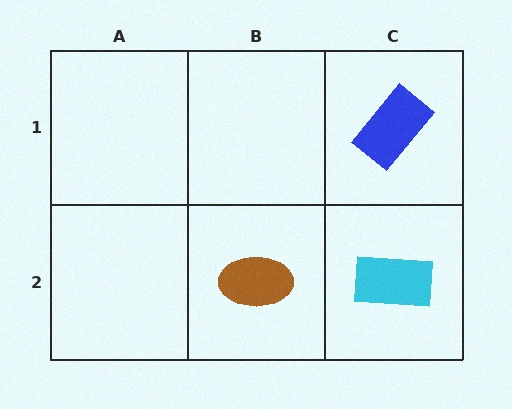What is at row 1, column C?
A blue rectangle.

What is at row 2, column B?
A brown ellipse.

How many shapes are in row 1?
1 shape.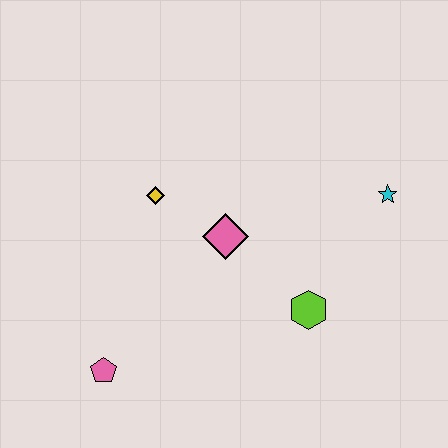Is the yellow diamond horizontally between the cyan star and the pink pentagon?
Yes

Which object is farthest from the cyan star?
The pink pentagon is farthest from the cyan star.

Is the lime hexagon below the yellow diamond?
Yes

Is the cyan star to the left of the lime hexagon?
No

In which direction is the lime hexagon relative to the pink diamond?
The lime hexagon is to the right of the pink diamond.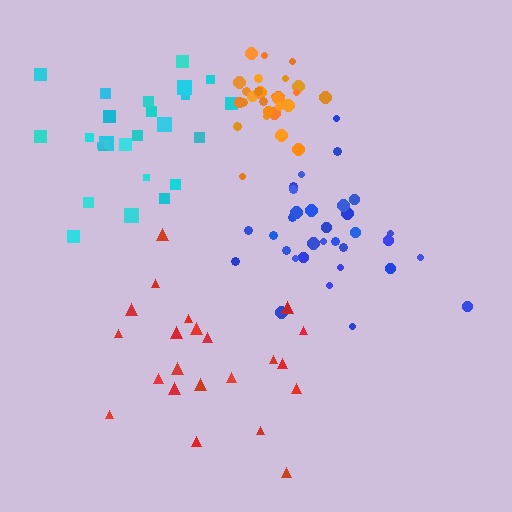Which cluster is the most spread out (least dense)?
Red.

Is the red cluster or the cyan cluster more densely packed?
Cyan.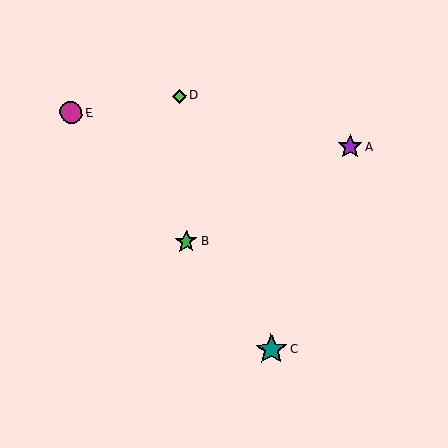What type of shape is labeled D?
Shape D is a lime diamond.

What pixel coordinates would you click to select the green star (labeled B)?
Click at (186, 242) to select the green star B.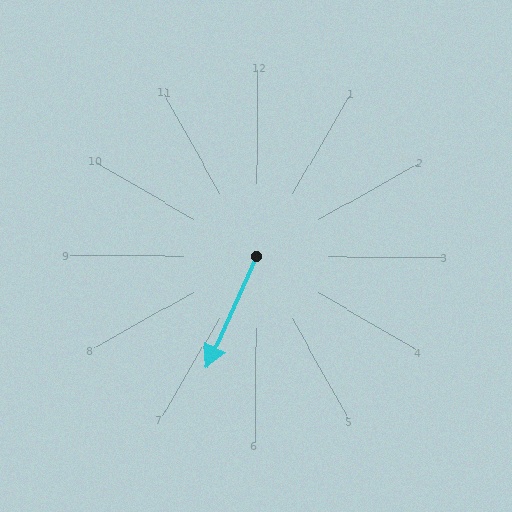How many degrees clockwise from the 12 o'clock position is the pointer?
Approximately 204 degrees.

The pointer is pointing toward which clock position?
Roughly 7 o'clock.